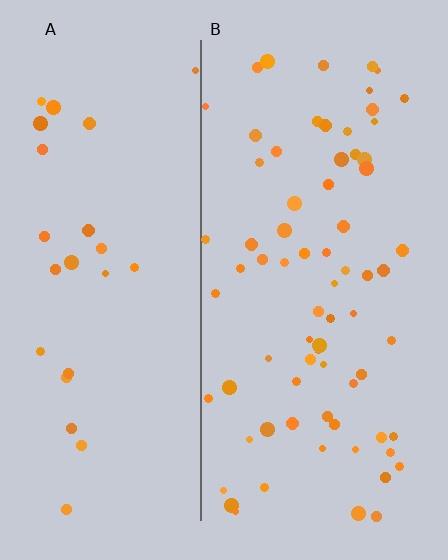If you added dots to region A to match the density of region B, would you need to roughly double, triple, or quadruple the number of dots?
Approximately triple.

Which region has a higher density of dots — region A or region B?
B (the right).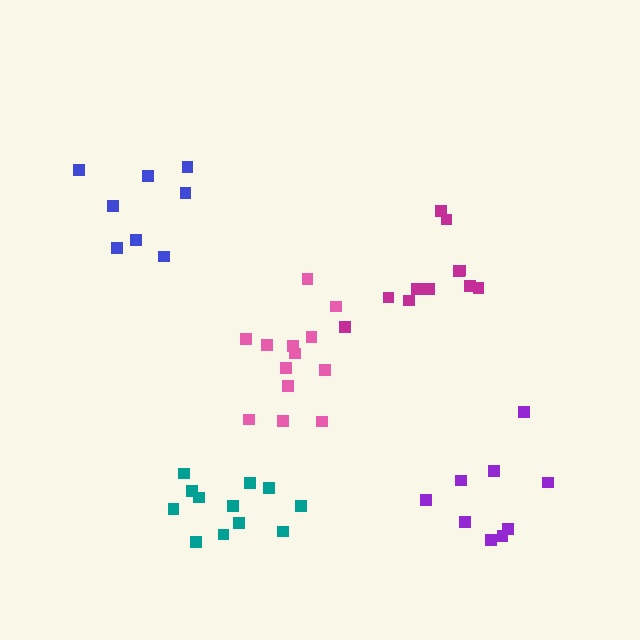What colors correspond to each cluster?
The clusters are colored: purple, pink, blue, teal, magenta.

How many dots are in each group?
Group 1: 9 dots, Group 2: 13 dots, Group 3: 8 dots, Group 4: 12 dots, Group 5: 11 dots (53 total).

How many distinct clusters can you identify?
There are 5 distinct clusters.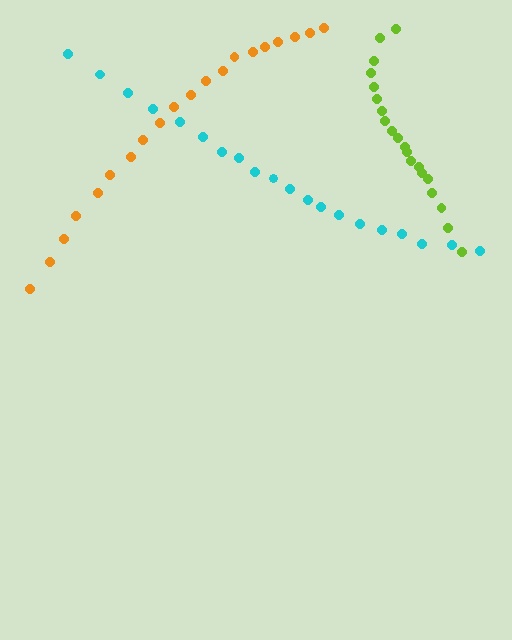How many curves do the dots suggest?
There are 3 distinct paths.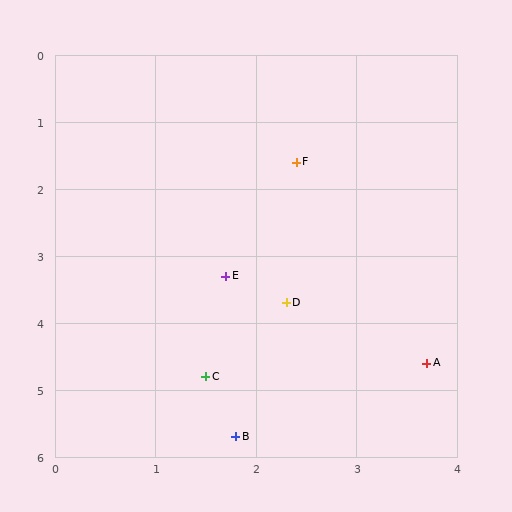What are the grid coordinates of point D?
Point D is at approximately (2.3, 3.7).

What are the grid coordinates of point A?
Point A is at approximately (3.7, 4.6).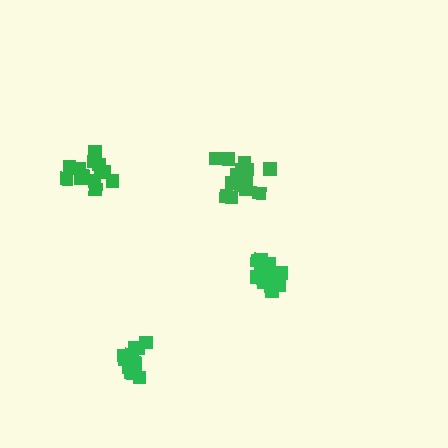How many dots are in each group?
Group 1: 15 dots, Group 2: 15 dots, Group 3: 15 dots, Group 4: 16 dots (61 total).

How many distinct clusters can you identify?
There are 4 distinct clusters.